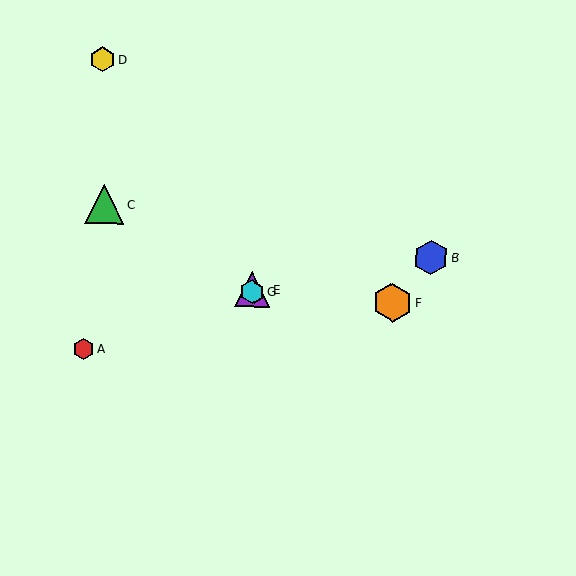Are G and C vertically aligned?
No, G is at x≈252 and C is at x≈104.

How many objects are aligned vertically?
2 objects (E, G) are aligned vertically.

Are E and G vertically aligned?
Yes, both are at x≈252.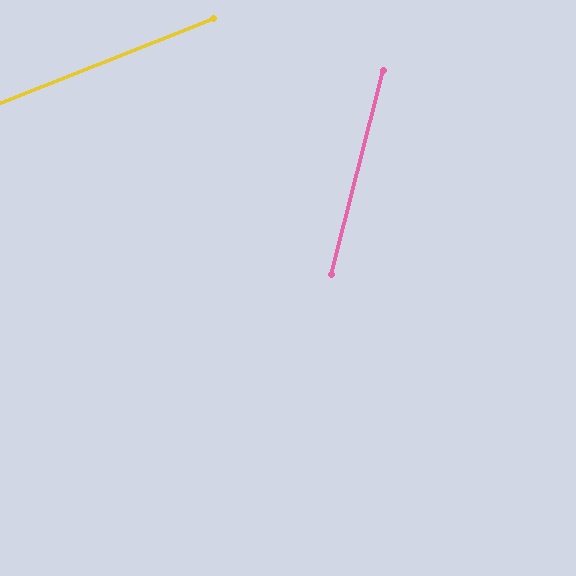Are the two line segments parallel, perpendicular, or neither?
Neither parallel nor perpendicular — they differ by about 54°.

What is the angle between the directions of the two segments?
Approximately 54 degrees.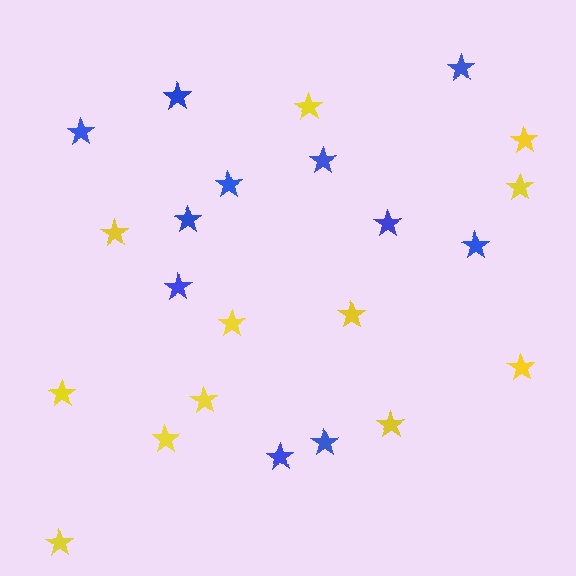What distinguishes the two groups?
There are 2 groups: one group of yellow stars (12) and one group of blue stars (11).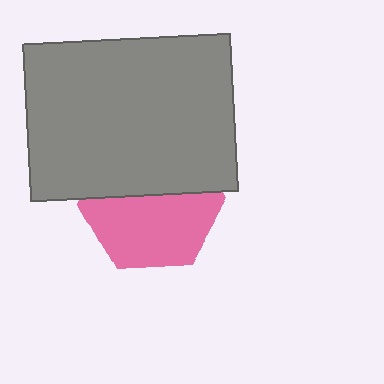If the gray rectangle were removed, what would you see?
You would see the complete pink hexagon.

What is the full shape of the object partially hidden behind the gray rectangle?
The partially hidden object is a pink hexagon.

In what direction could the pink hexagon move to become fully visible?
The pink hexagon could move down. That would shift it out from behind the gray rectangle entirely.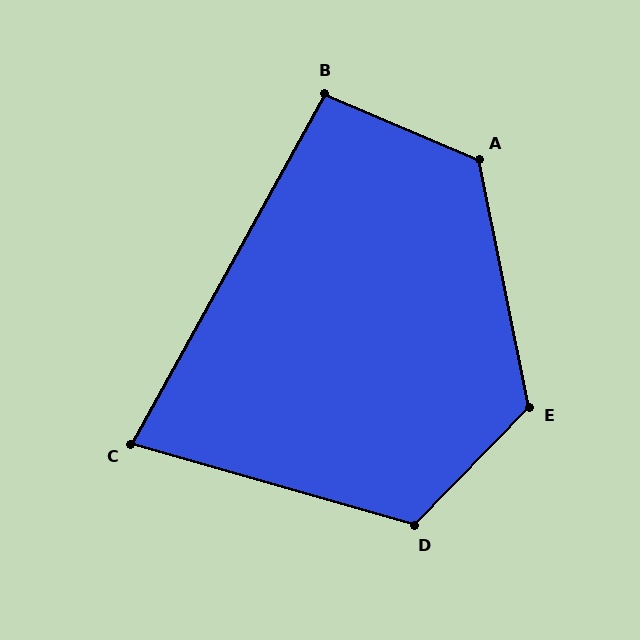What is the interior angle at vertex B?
Approximately 96 degrees (obtuse).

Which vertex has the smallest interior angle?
C, at approximately 77 degrees.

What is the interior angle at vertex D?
Approximately 118 degrees (obtuse).